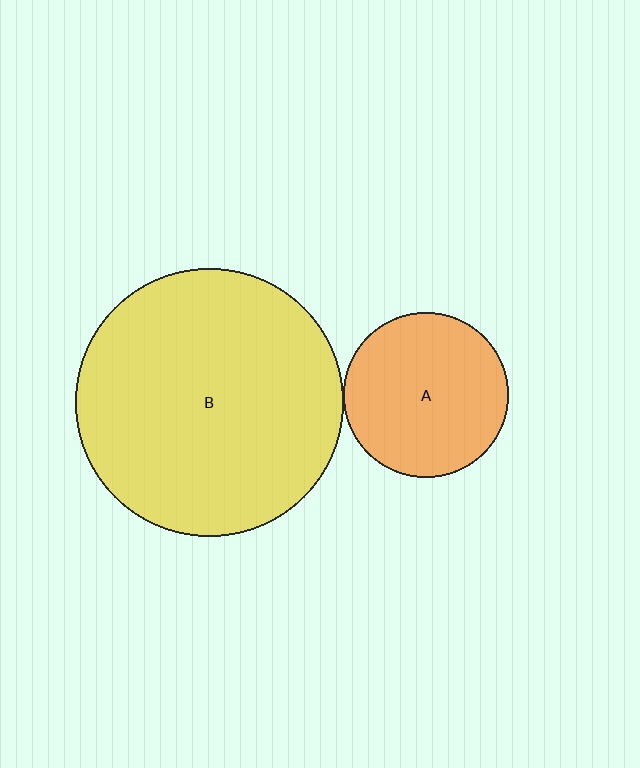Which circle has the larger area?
Circle B (yellow).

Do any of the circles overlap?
No, none of the circles overlap.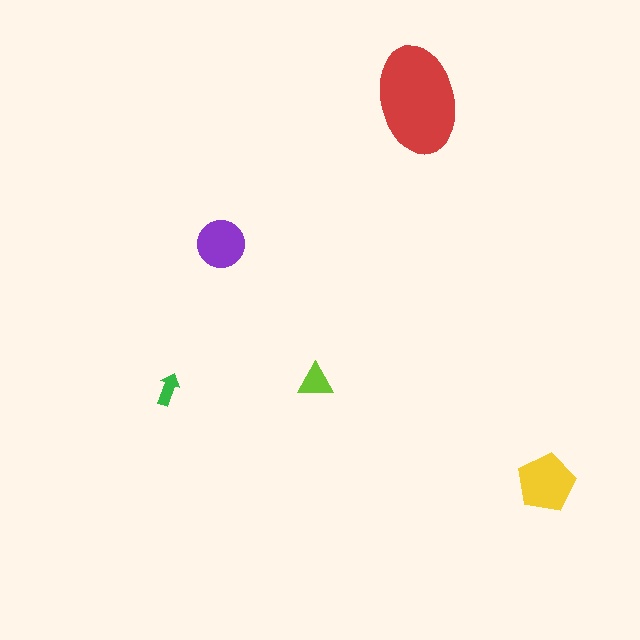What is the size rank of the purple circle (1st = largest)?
3rd.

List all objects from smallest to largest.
The green arrow, the lime triangle, the purple circle, the yellow pentagon, the red ellipse.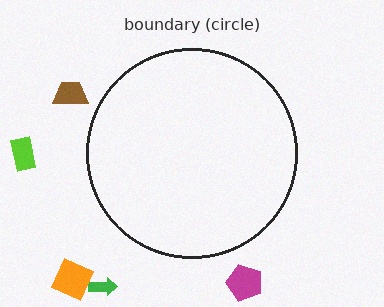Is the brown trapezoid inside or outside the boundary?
Outside.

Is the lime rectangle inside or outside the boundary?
Outside.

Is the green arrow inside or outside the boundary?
Outside.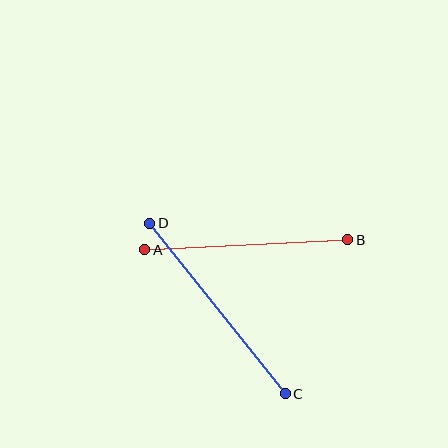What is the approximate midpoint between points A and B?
The midpoint is at approximately (246, 245) pixels.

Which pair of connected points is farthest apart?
Points C and D are farthest apart.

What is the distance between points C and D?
The distance is approximately 218 pixels.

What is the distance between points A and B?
The distance is approximately 203 pixels.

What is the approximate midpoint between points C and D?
The midpoint is at approximately (218, 308) pixels.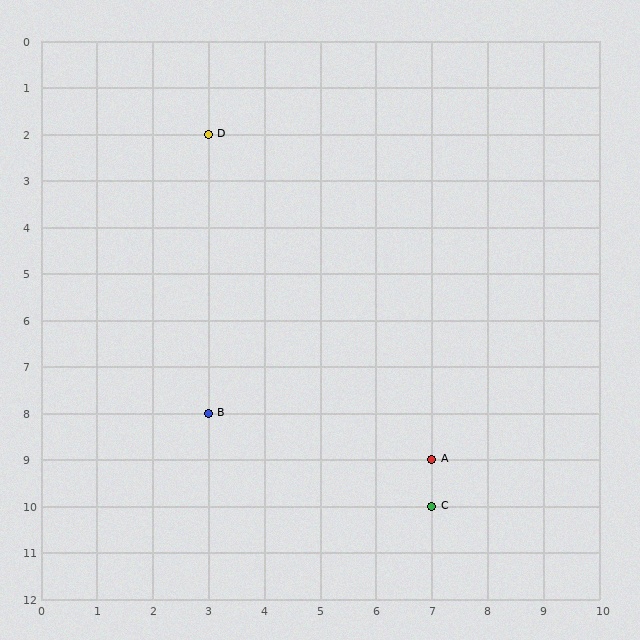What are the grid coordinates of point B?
Point B is at grid coordinates (3, 8).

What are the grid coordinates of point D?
Point D is at grid coordinates (3, 2).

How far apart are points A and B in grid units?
Points A and B are 4 columns and 1 row apart (about 4.1 grid units diagonally).